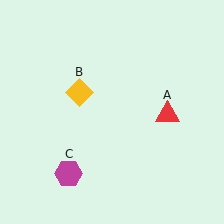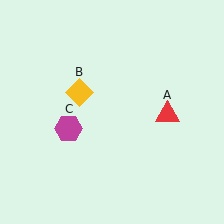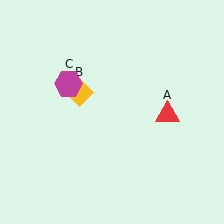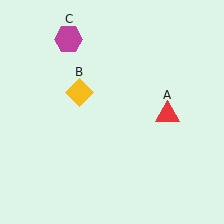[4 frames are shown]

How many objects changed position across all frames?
1 object changed position: magenta hexagon (object C).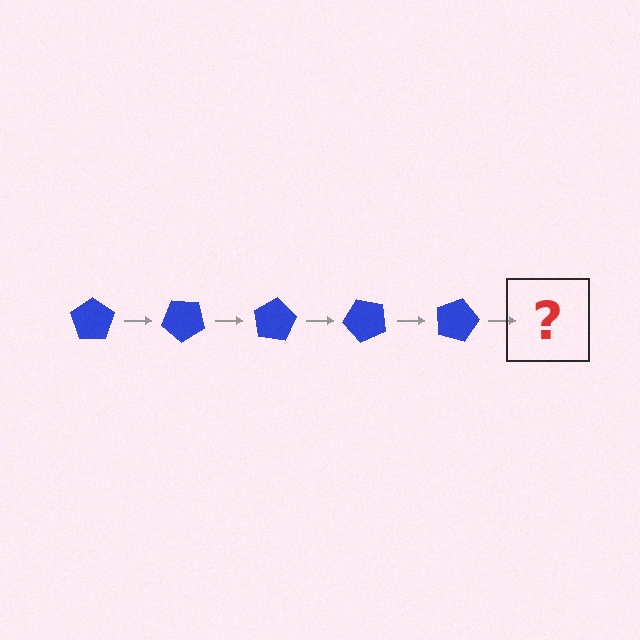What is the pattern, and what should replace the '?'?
The pattern is that the pentagon rotates 40 degrees each step. The '?' should be a blue pentagon rotated 200 degrees.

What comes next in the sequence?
The next element should be a blue pentagon rotated 200 degrees.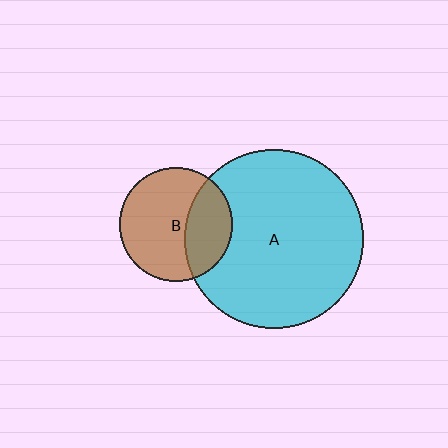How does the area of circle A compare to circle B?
Approximately 2.5 times.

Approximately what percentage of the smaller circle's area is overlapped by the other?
Approximately 35%.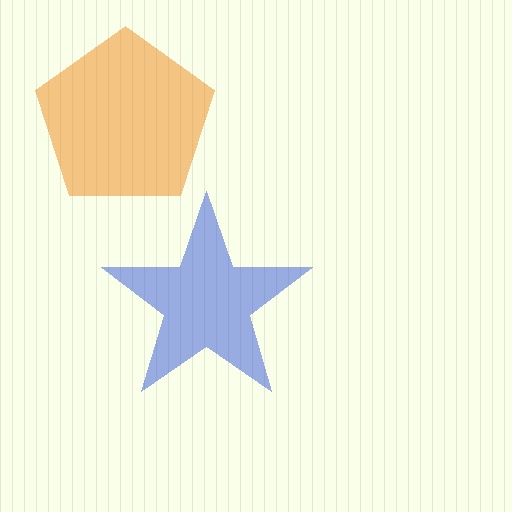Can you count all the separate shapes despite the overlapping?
Yes, there are 2 separate shapes.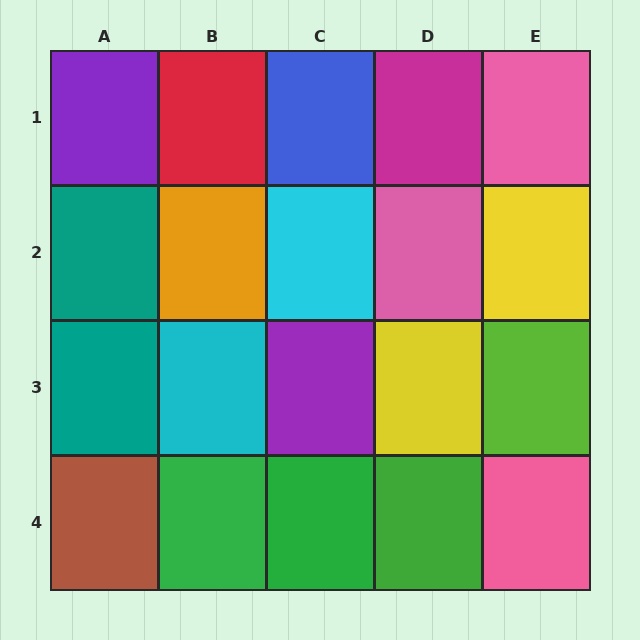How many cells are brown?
1 cell is brown.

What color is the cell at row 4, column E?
Pink.